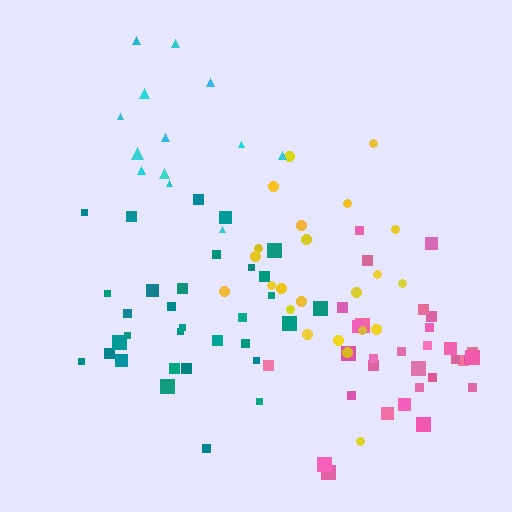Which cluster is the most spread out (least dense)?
Cyan.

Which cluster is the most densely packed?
Pink.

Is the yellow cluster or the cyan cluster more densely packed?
Yellow.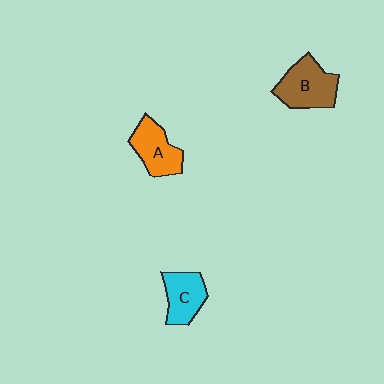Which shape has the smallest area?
Shape C (cyan).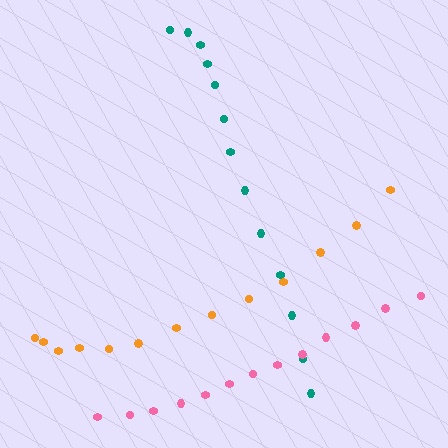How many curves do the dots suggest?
There are 3 distinct paths.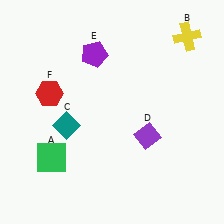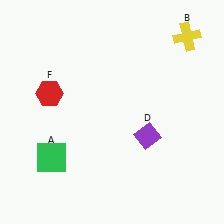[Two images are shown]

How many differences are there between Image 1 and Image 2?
There are 2 differences between the two images.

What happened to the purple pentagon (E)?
The purple pentagon (E) was removed in Image 2. It was in the top-left area of Image 1.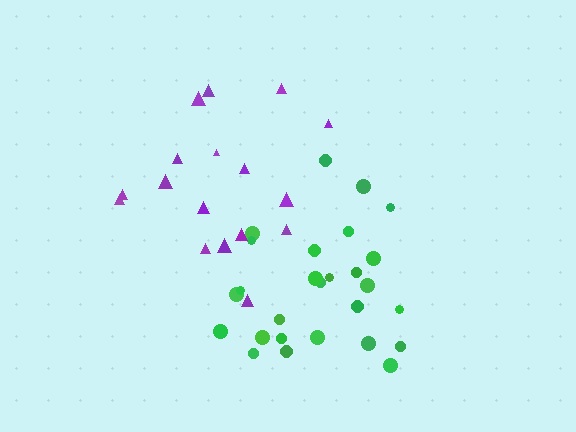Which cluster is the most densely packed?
Green.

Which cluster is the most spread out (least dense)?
Purple.